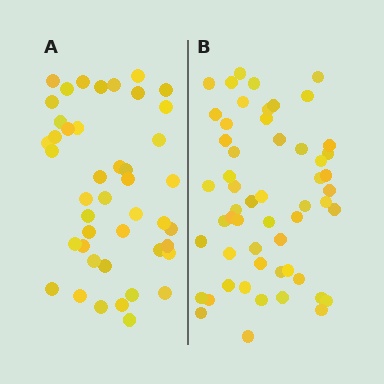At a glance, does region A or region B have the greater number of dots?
Region B (the right region) has more dots.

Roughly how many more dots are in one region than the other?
Region B has roughly 12 or so more dots than region A.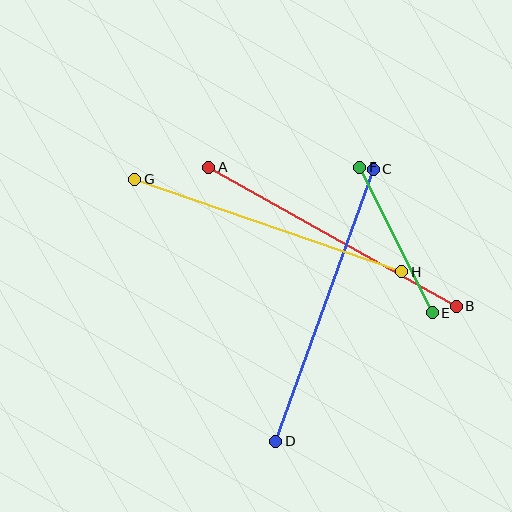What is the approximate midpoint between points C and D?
The midpoint is at approximately (325, 305) pixels.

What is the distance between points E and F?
The distance is approximately 163 pixels.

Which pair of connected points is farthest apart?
Points C and D are farthest apart.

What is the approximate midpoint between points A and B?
The midpoint is at approximately (332, 237) pixels.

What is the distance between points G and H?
The distance is approximately 282 pixels.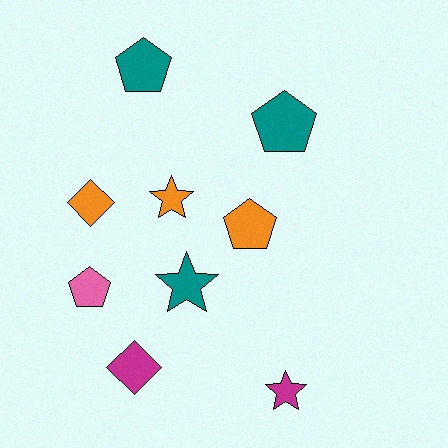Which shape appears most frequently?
Pentagon, with 4 objects.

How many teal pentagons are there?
There are 2 teal pentagons.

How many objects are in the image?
There are 9 objects.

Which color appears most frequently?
Teal, with 3 objects.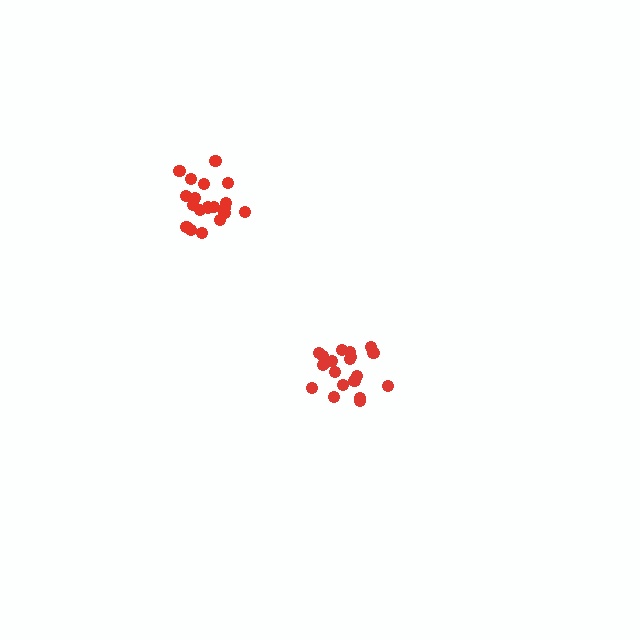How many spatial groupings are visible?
There are 2 spatial groupings.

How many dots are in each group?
Group 1: 19 dots, Group 2: 20 dots (39 total).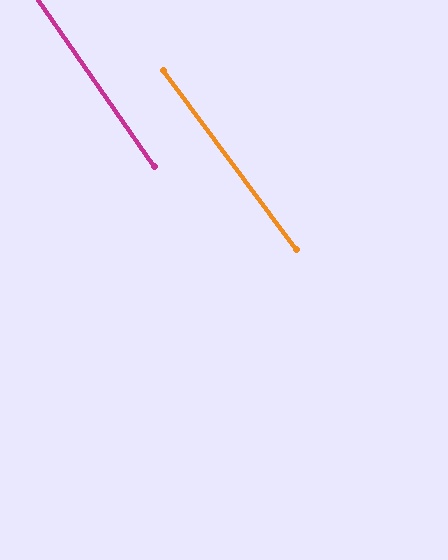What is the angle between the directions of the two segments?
Approximately 2 degrees.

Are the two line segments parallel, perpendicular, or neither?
Parallel — their directions differ by only 1.9°.